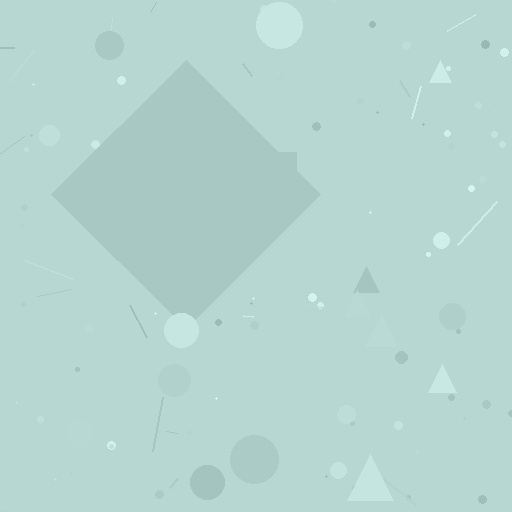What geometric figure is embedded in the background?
A diamond is embedded in the background.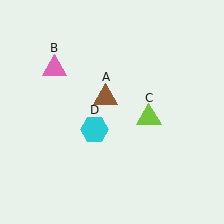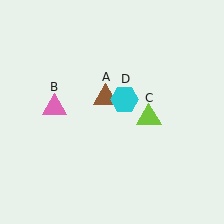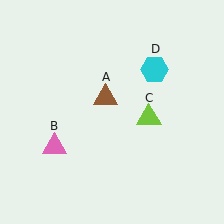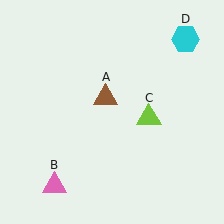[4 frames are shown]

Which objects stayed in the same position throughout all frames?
Brown triangle (object A) and lime triangle (object C) remained stationary.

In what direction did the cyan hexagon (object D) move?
The cyan hexagon (object D) moved up and to the right.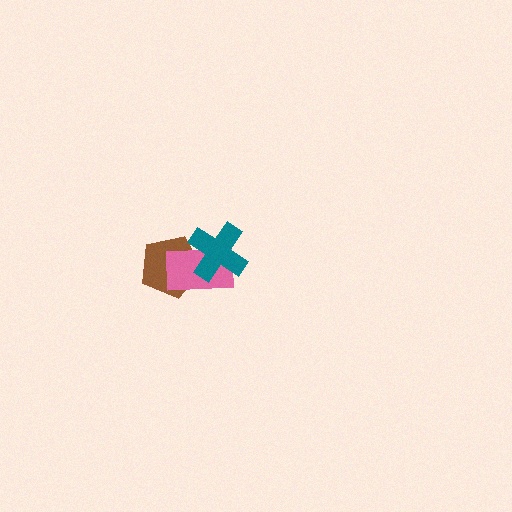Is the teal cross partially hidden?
No, no other shape covers it.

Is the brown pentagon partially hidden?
Yes, it is partially covered by another shape.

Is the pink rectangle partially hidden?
Yes, it is partially covered by another shape.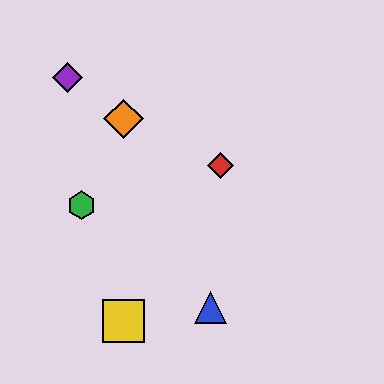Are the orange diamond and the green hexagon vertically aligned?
No, the orange diamond is at x≈124 and the green hexagon is at x≈82.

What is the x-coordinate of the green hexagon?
The green hexagon is at x≈82.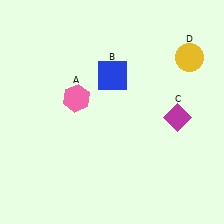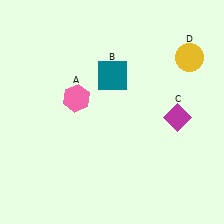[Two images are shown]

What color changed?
The square (B) changed from blue in Image 1 to teal in Image 2.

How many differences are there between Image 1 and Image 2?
There is 1 difference between the two images.